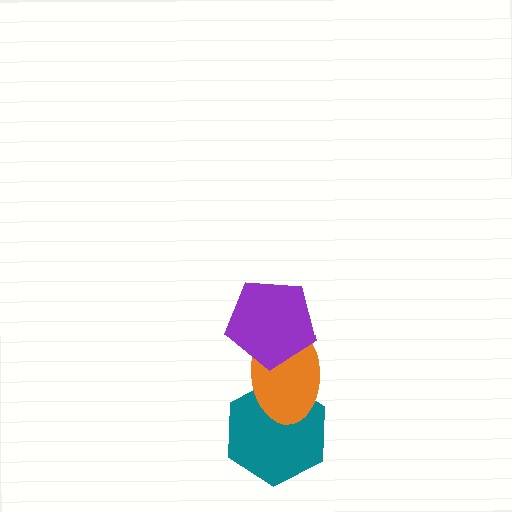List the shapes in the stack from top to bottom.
From top to bottom: the purple pentagon, the orange ellipse, the teal hexagon.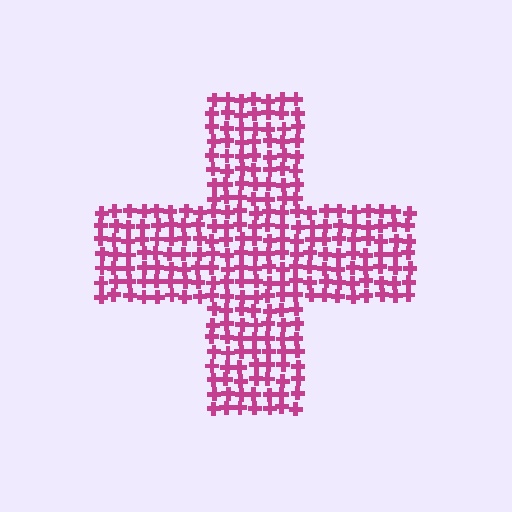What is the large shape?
The large shape is a cross.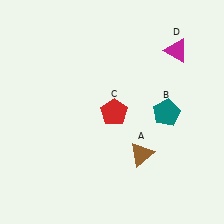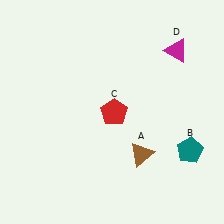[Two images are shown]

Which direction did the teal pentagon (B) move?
The teal pentagon (B) moved down.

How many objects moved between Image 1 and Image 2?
1 object moved between the two images.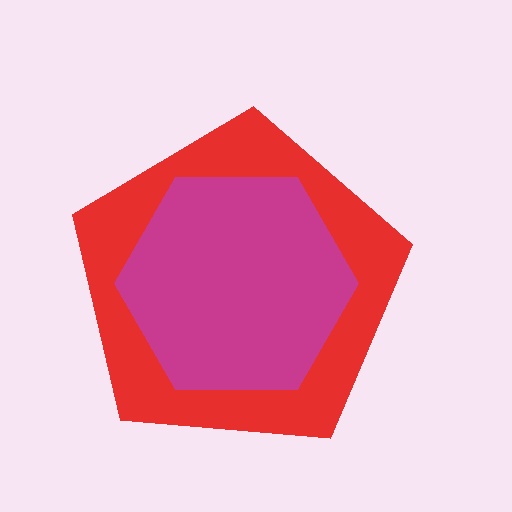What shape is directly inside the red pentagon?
The magenta hexagon.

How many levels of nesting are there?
2.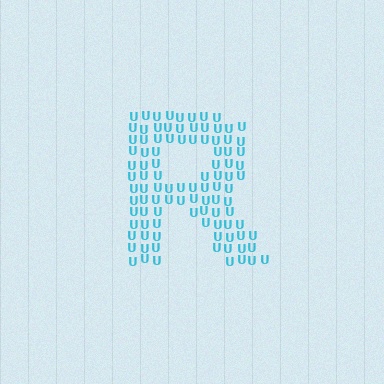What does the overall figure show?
The overall figure shows the letter R.